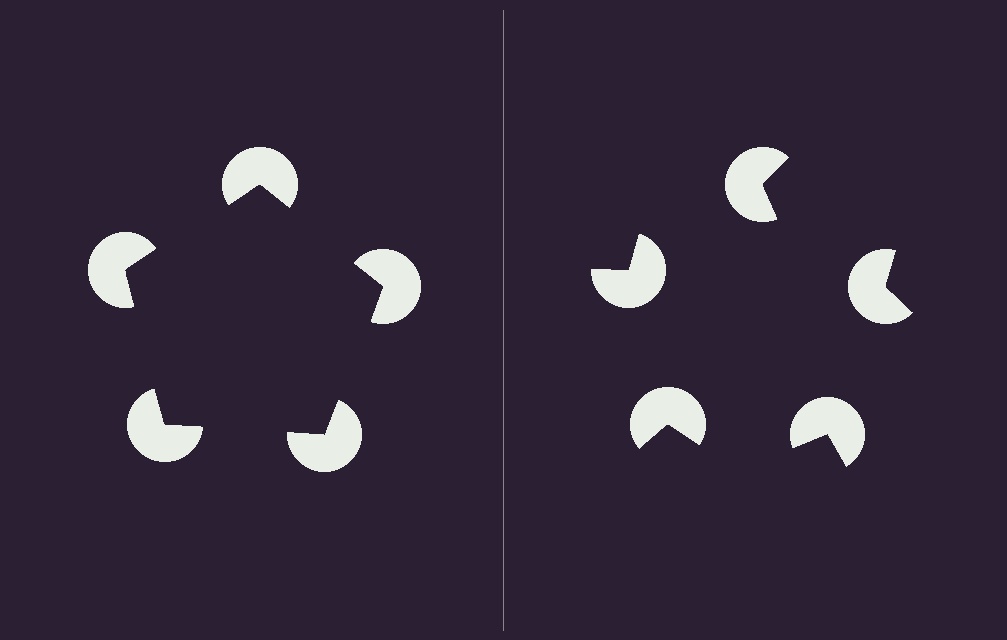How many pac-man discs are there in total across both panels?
10 — 5 on each side.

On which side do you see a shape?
An illusory pentagon appears on the left side. On the right side the wedge cuts are rotated, so no coherent shape forms.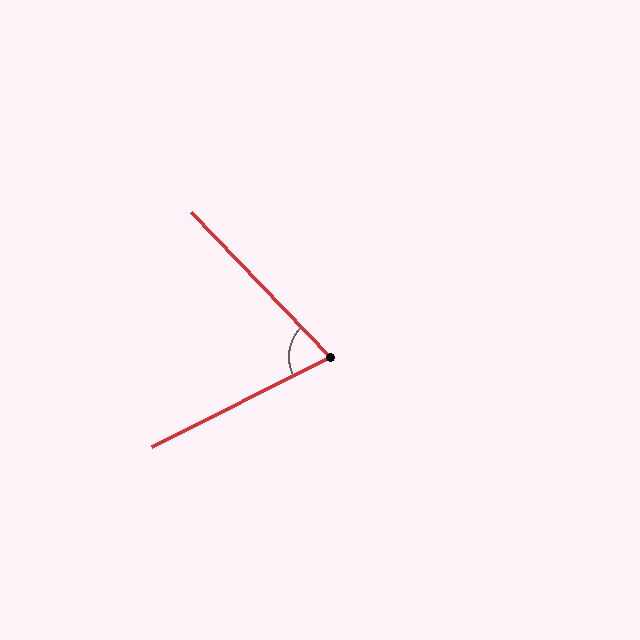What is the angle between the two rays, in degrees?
Approximately 73 degrees.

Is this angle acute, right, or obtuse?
It is acute.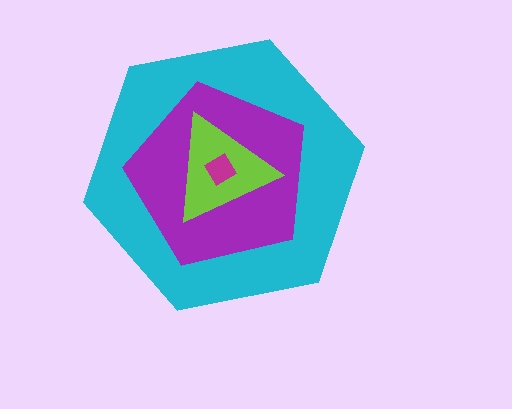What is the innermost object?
The magenta diamond.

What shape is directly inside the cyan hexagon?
The purple pentagon.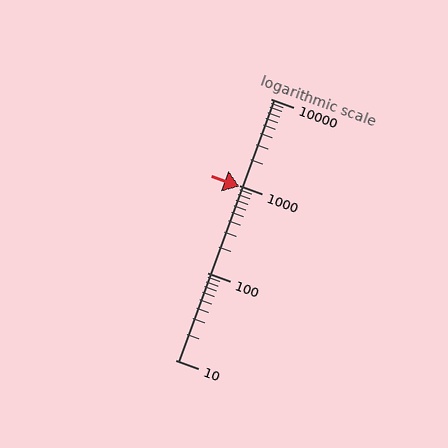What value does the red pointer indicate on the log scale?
The pointer indicates approximately 990.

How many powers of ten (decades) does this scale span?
The scale spans 3 decades, from 10 to 10000.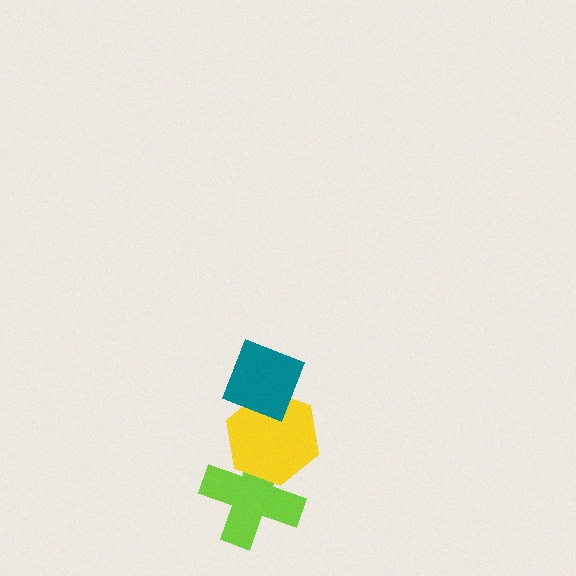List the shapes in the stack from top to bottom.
From top to bottom: the teal diamond, the yellow hexagon, the lime cross.